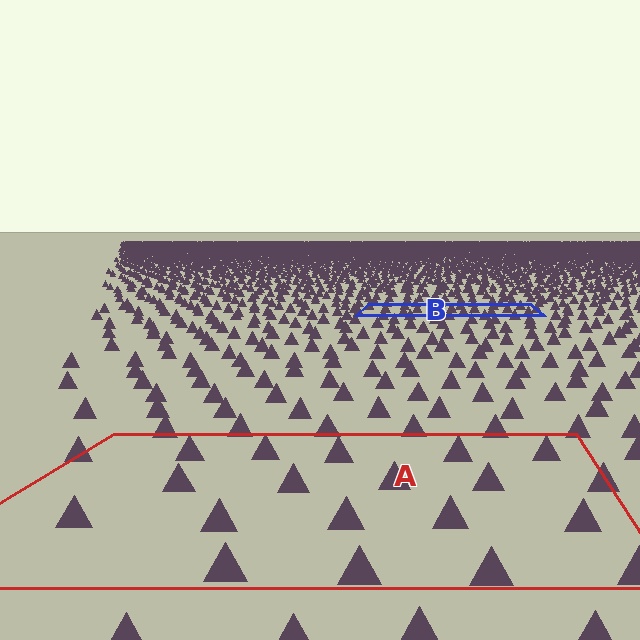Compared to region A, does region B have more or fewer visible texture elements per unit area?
Region B has more texture elements per unit area — they are packed more densely because it is farther away.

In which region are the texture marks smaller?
The texture marks are smaller in region B, because it is farther away.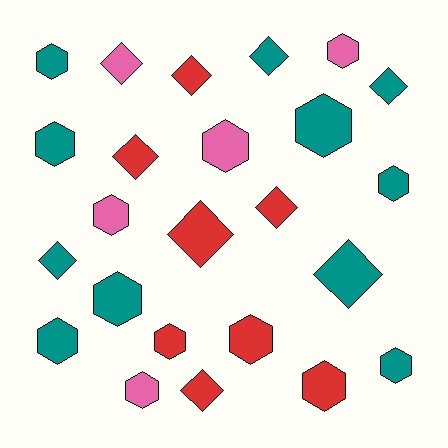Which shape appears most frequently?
Hexagon, with 14 objects.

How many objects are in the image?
There are 24 objects.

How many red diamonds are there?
There are 5 red diamonds.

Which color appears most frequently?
Teal, with 11 objects.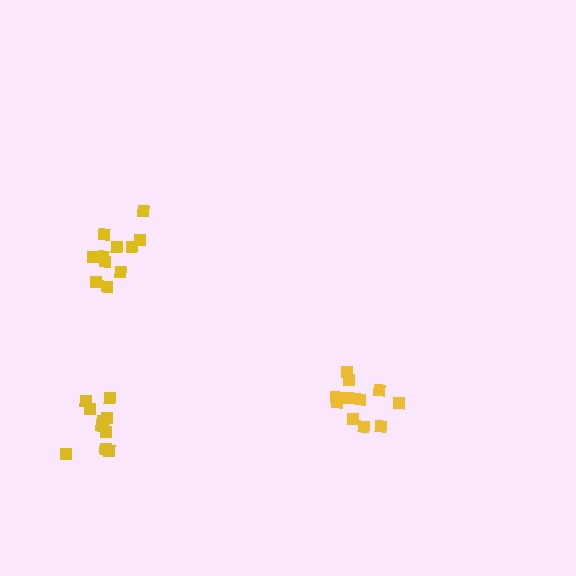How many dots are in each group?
Group 1: 12 dots, Group 2: 11 dots, Group 3: 11 dots (34 total).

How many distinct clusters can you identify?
There are 3 distinct clusters.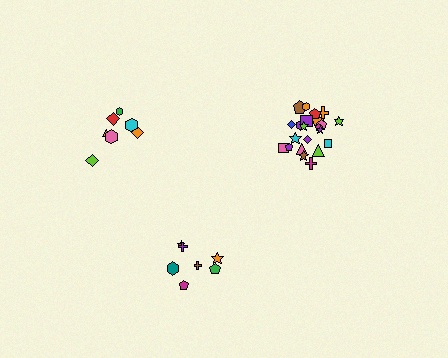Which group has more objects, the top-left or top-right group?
The top-right group.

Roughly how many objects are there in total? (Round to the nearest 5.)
Roughly 35 objects in total.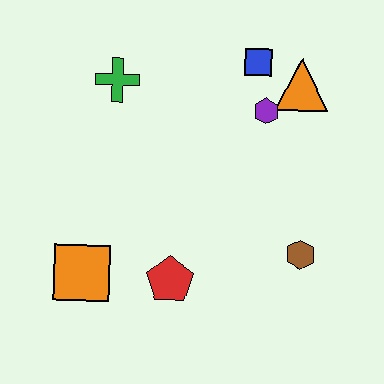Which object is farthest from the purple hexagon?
The orange square is farthest from the purple hexagon.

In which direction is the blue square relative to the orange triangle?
The blue square is to the left of the orange triangle.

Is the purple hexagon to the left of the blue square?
No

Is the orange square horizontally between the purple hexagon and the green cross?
No